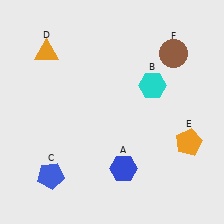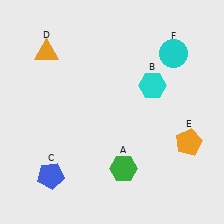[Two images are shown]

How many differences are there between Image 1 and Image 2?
There are 2 differences between the two images.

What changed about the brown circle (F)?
In Image 1, F is brown. In Image 2, it changed to cyan.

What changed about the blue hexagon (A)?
In Image 1, A is blue. In Image 2, it changed to green.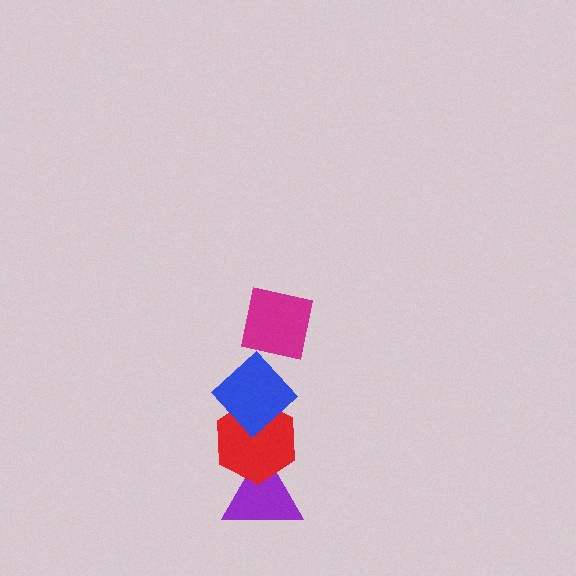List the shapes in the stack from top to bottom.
From top to bottom: the magenta square, the blue diamond, the red hexagon, the purple triangle.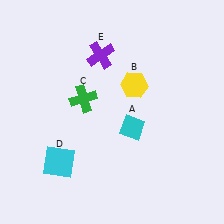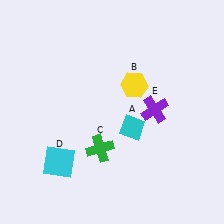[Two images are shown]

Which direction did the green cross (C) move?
The green cross (C) moved down.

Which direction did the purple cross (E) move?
The purple cross (E) moved down.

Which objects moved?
The objects that moved are: the green cross (C), the purple cross (E).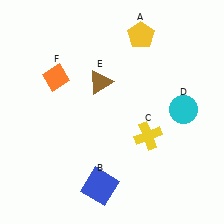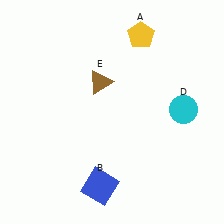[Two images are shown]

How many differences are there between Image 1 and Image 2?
There are 2 differences between the two images.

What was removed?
The yellow cross (C), the orange diamond (F) were removed in Image 2.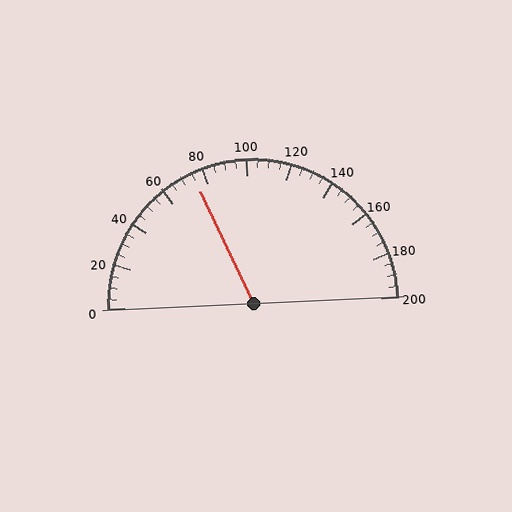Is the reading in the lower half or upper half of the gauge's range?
The reading is in the lower half of the range (0 to 200).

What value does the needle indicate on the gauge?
The needle indicates approximately 75.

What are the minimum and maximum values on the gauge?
The gauge ranges from 0 to 200.